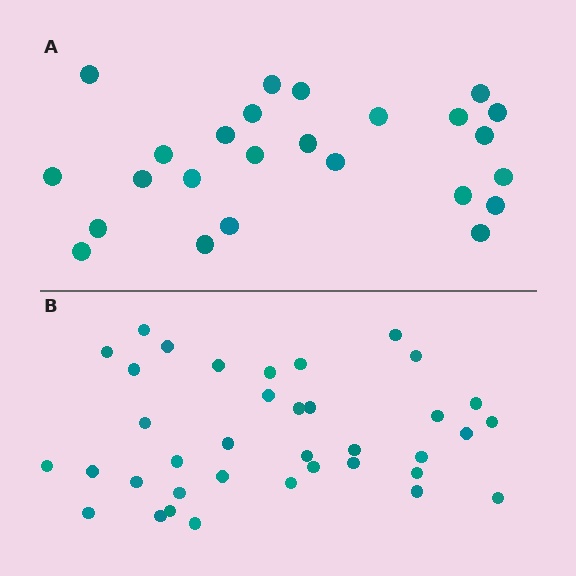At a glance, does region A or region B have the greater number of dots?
Region B (the bottom region) has more dots.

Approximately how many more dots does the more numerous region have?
Region B has roughly 12 or so more dots than region A.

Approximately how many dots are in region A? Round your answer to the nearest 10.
About 20 dots. (The exact count is 25, which rounds to 20.)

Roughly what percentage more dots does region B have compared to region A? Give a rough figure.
About 50% more.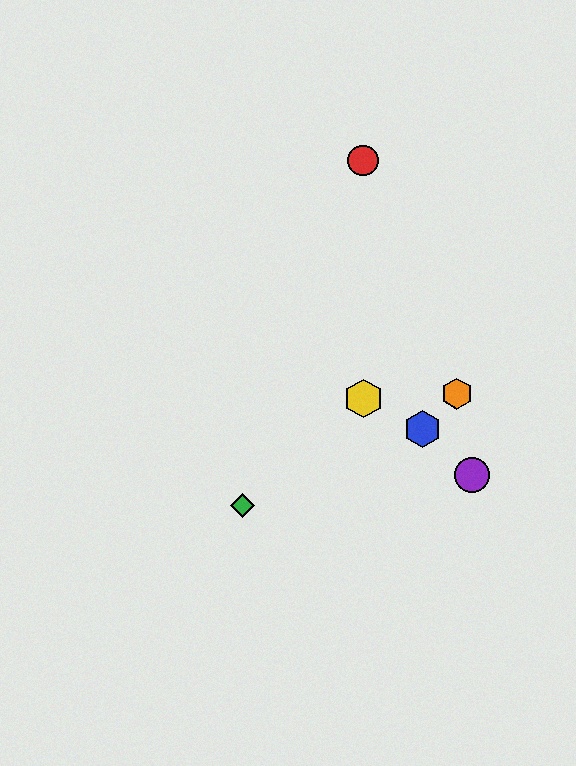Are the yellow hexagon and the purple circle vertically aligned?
No, the yellow hexagon is at x≈363 and the purple circle is at x≈472.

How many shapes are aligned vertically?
2 shapes (the red circle, the yellow hexagon) are aligned vertically.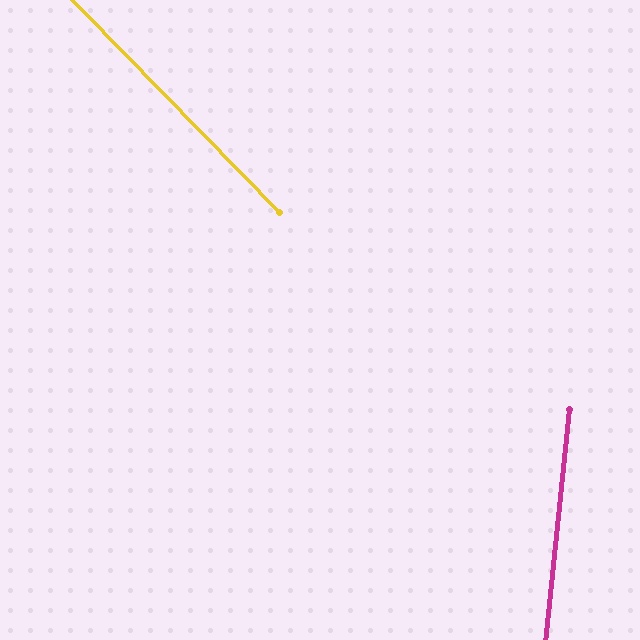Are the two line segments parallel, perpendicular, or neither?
Neither parallel nor perpendicular — they differ by about 50°.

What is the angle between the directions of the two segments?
Approximately 50 degrees.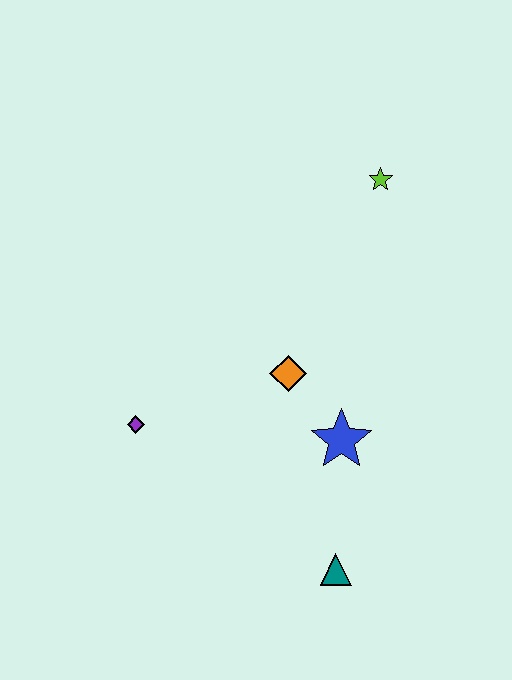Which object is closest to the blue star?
The orange diamond is closest to the blue star.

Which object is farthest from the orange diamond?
The lime star is farthest from the orange diamond.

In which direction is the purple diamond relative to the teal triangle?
The purple diamond is to the left of the teal triangle.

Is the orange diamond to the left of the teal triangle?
Yes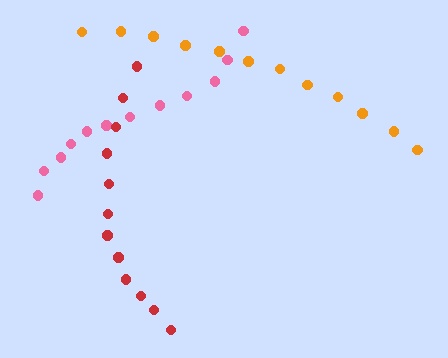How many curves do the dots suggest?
There are 3 distinct paths.